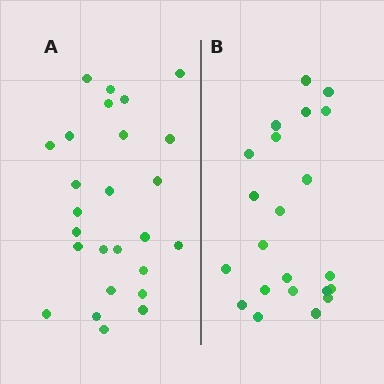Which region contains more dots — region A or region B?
Region A (the left region) has more dots.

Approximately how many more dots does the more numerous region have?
Region A has about 4 more dots than region B.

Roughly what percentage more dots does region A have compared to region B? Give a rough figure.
About 20% more.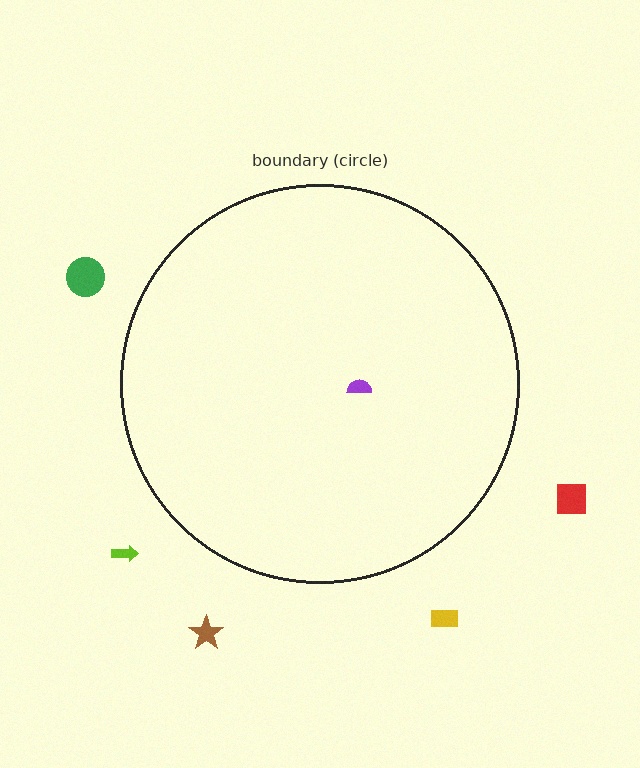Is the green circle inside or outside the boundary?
Outside.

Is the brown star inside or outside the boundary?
Outside.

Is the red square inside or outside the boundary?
Outside.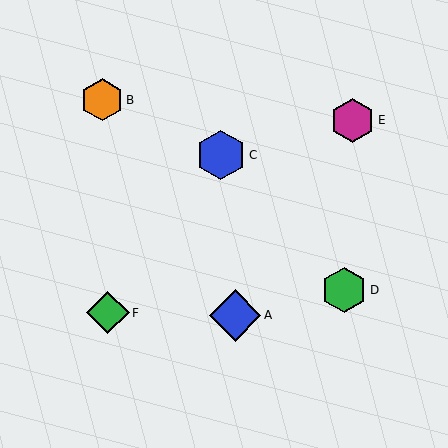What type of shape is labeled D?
Shape D is a green hexagon.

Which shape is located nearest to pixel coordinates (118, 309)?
The green diamond (labeled F) at (108, 313) is nearest to that location.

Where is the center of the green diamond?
The center of the green diamond is at (108, 313).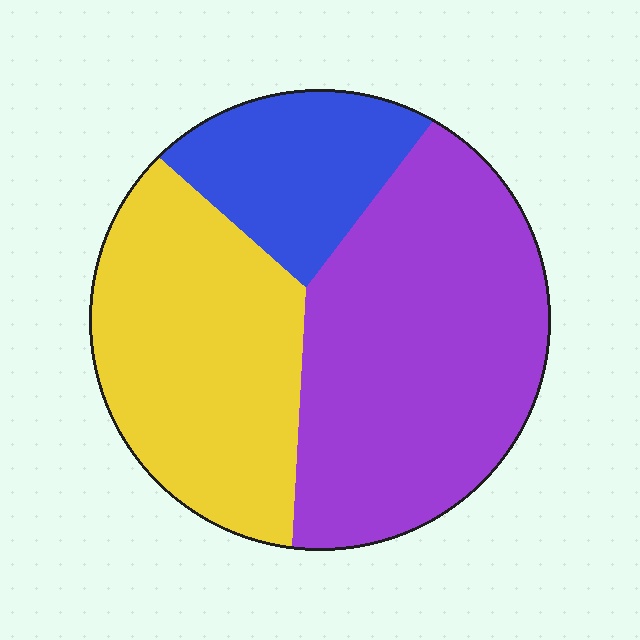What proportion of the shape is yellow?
Yellow takes up between a quarter and a half of the shape.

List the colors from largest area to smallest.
From largest to smallest: purple, yellow, blue.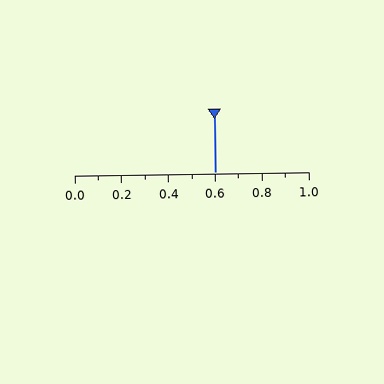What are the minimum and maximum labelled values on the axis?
The axis runs from 0.0 to 1.0.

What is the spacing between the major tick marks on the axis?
The major ticks are spaced 0.2 apart.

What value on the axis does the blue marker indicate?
The marker indicates approximately 0.6.